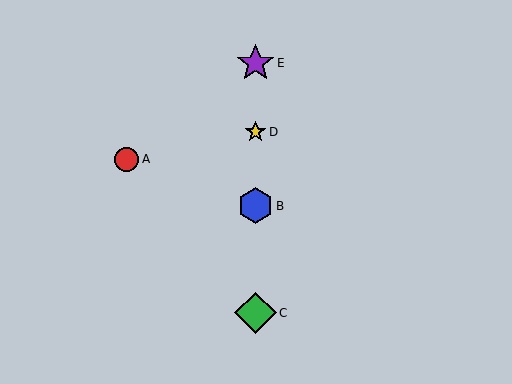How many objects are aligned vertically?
4 objects (B, C, D, E) are aligned vertically.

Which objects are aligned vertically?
Objects B, C, D, E are aligned vertically.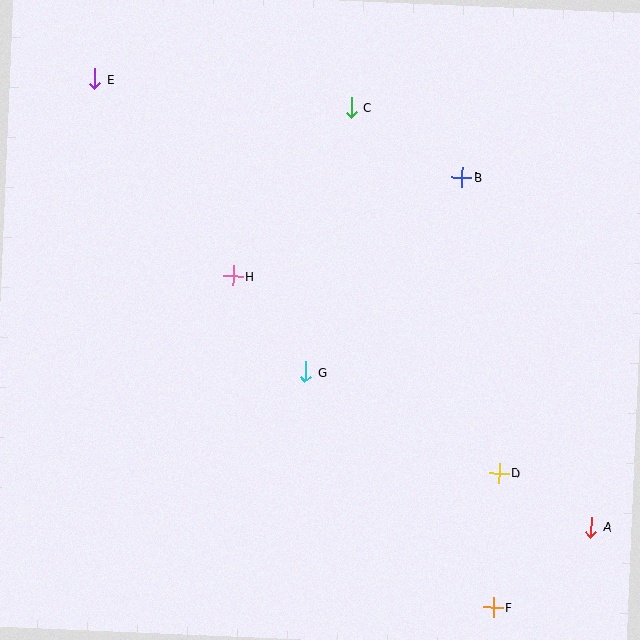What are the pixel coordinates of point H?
Point H is at (233, 276).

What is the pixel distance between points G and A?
The distance between G and A is 325 pixels.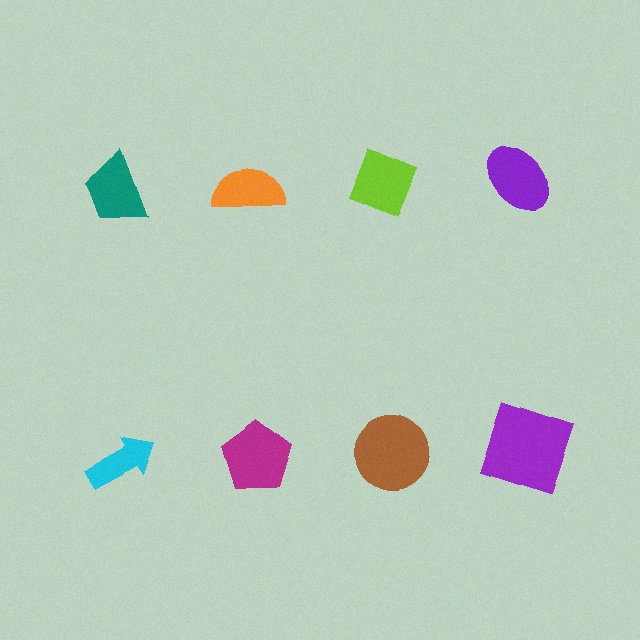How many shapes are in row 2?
4 shapes.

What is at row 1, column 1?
A teal trapezoid.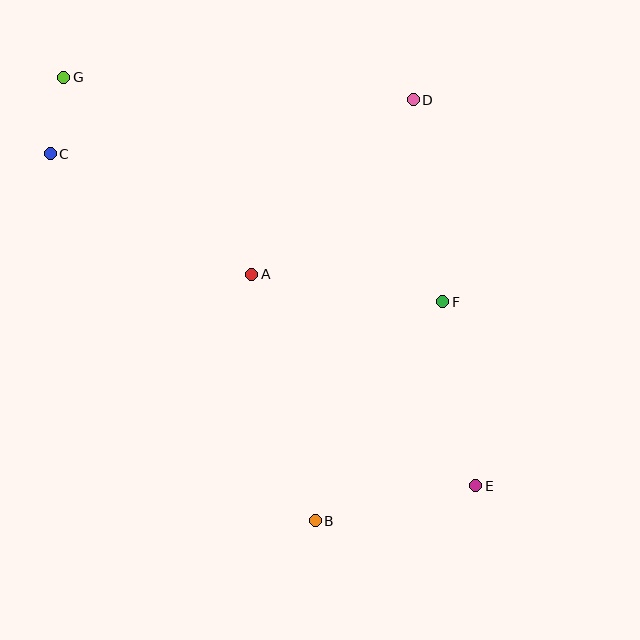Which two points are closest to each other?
Points C and G are closest to each other.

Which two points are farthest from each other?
Points E and G are farthest from each other.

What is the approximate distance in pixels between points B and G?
The distance between B and G is approximately 510 pixels.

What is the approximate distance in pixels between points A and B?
The distance between A and B is approximately 255 pixels.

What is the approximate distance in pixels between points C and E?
The distance between C and E is approximately 540 pixels.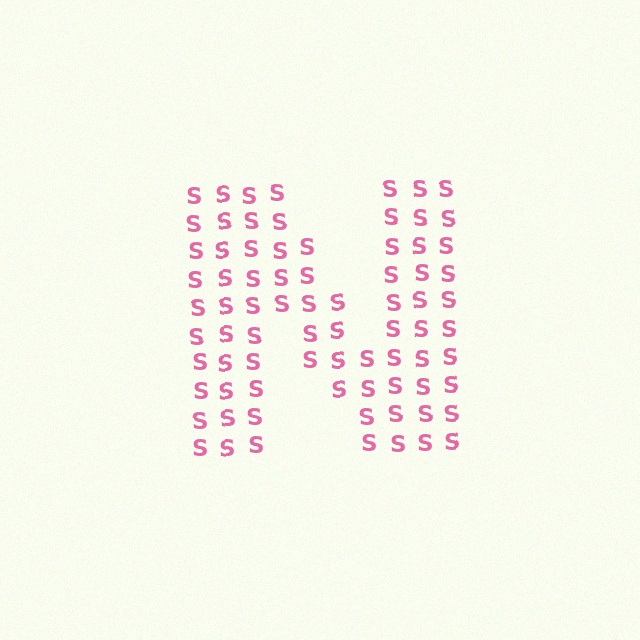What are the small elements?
The small elements are letter S's.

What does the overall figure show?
The overall figure shows the letter N.